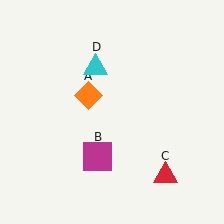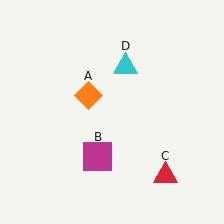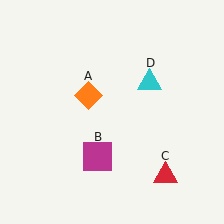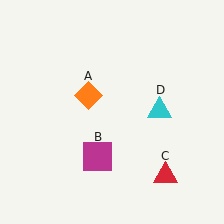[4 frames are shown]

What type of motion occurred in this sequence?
The cyan triangle (object D) rotated clockwise around the center of the scene.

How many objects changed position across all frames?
1 object changed position: cyan triangle (object D).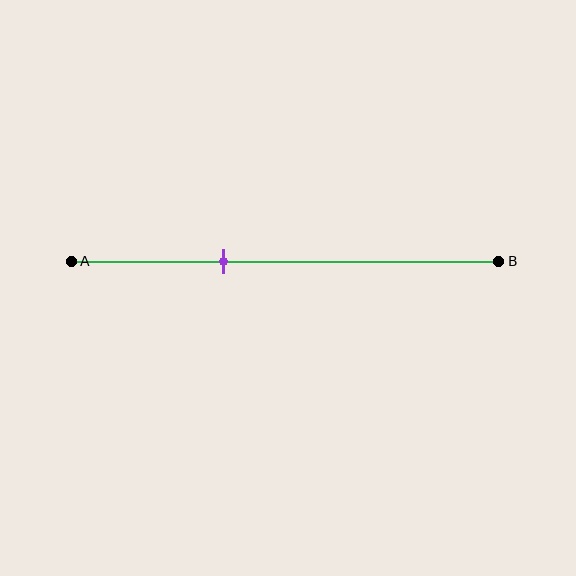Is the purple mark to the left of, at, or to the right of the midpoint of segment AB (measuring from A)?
The purple mark is to the left of the midpoint of segment AB.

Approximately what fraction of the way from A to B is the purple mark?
The purple mark is approximately 35% of the way from A to B.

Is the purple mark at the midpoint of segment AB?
No, the mark is at about 35% from A, not at the 50% midpoint.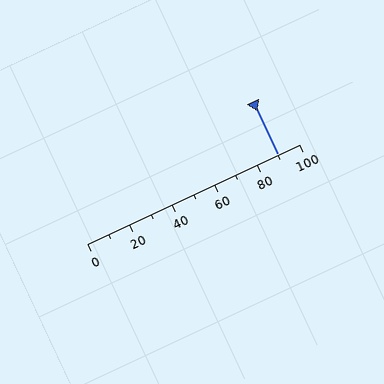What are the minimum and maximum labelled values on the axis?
The axis runs from 0 to 100.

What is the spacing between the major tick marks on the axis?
The major ticks are spaced 20 apart.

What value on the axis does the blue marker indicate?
The marker indicates approximately 90.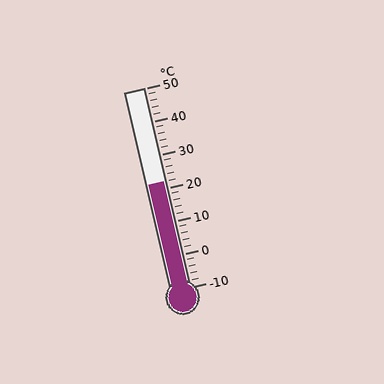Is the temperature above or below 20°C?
The temperature is above 20°C.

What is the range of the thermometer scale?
The thermometer scale ranges from -10°C to 50°C.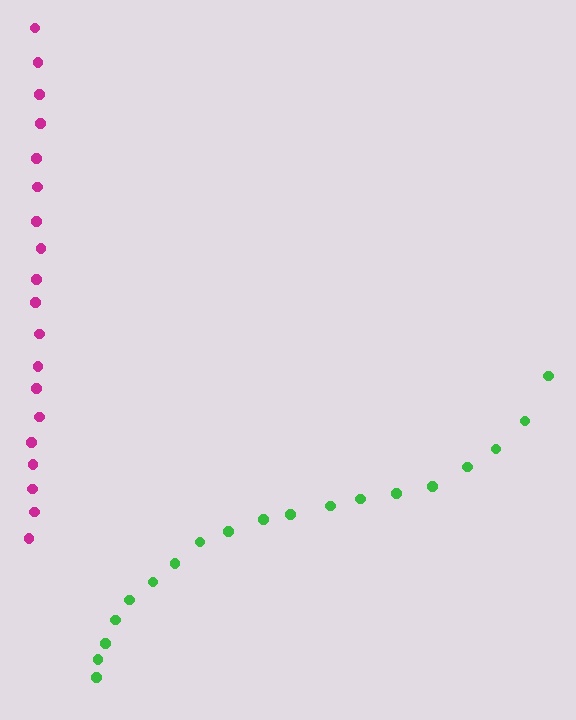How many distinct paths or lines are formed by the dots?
There are 2 distinct paths.